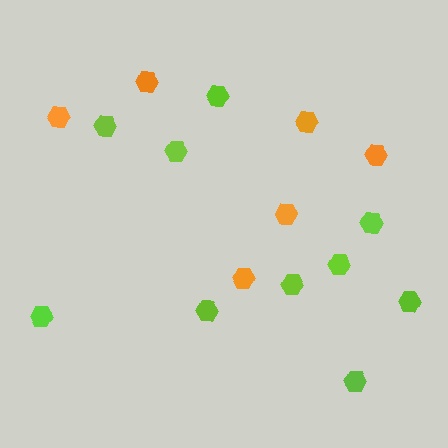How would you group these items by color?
There are 2 groups: one group of orange hexagons (6) and one group of lime hexagons (10).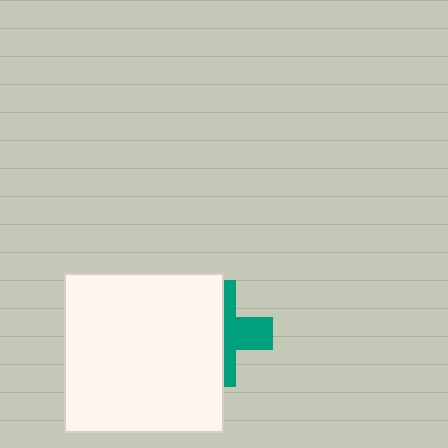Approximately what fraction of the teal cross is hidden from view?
Roughly 57% of the teal cross is hidden behind the white square.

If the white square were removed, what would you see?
You would see the complete teal cross.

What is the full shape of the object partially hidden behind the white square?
The partially hidden object is a teal cross.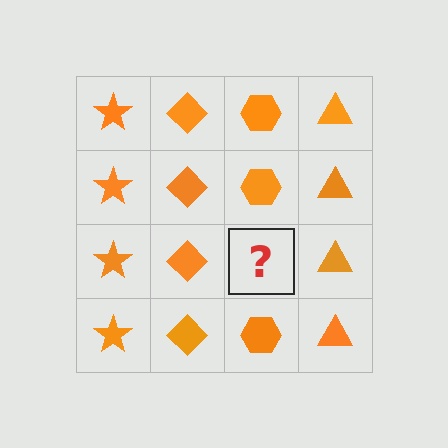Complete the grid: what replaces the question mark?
The question mark should be replaced with an orange hexagon.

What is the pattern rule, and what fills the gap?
The rule is that each column has a consistent shape. The gap should be filled with an orange hexagon.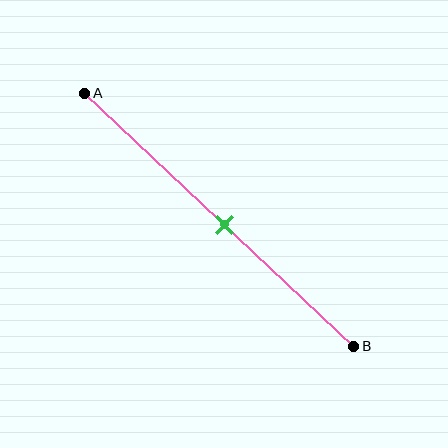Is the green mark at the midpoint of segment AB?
Yes, the mark is approximately at the midpoint.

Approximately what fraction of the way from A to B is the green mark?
The green mark is approximately 50% of the way from A to B.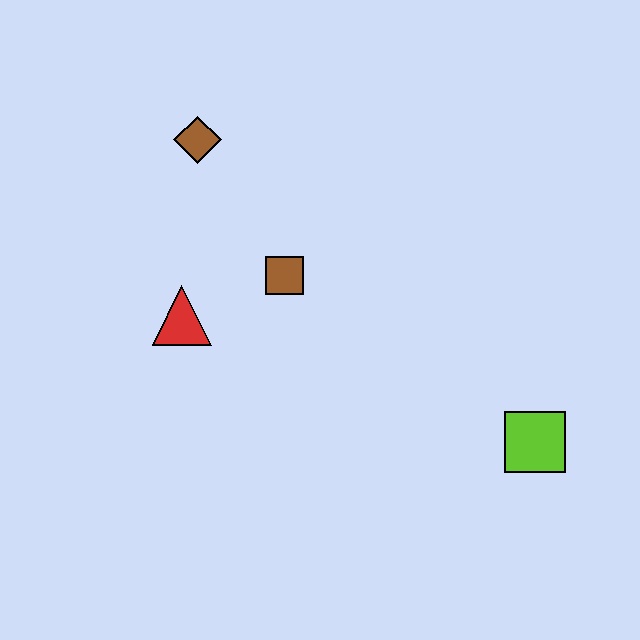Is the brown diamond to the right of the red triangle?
Yes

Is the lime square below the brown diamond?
Yes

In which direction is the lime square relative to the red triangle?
The lime square is to the right of the red triangle.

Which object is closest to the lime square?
The brown square is closest to the lime square.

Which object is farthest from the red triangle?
The lime square is farthest from the red triangle.